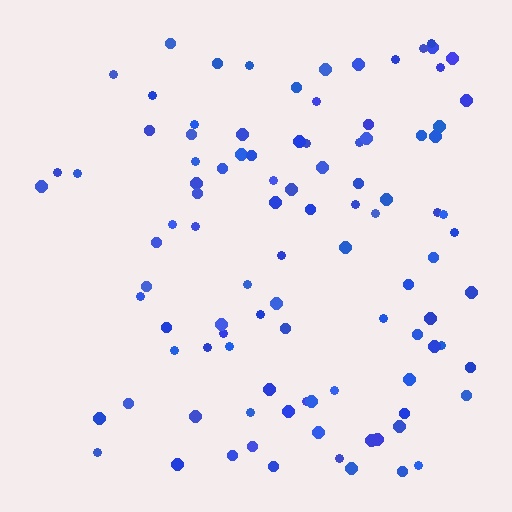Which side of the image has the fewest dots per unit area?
The left.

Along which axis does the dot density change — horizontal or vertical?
Horizontal.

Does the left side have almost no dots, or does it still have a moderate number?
Still a moderate number, just noticeably fewer than the right.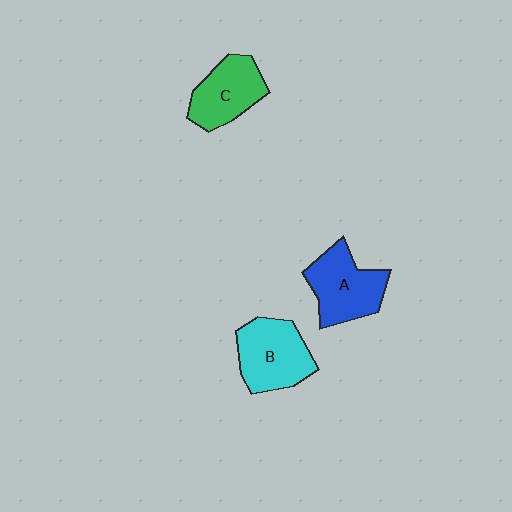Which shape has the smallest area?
Shape C (green).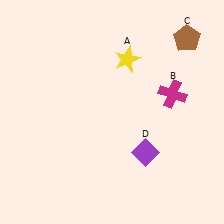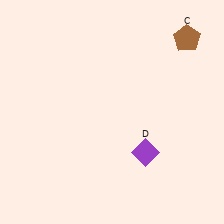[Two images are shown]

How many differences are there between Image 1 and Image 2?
There are 2 differences between the two images.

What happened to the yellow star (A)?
The yellow star (A) was removed in Image 2. It was in the top-right area of Image 1.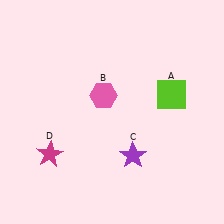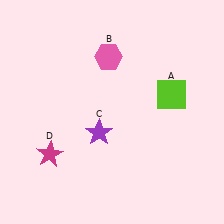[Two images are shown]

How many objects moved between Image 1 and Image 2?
2 objects moved between the two images.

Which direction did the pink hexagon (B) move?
The pink hexagon (B) moved up.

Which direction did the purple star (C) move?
The purple star (C) moved left.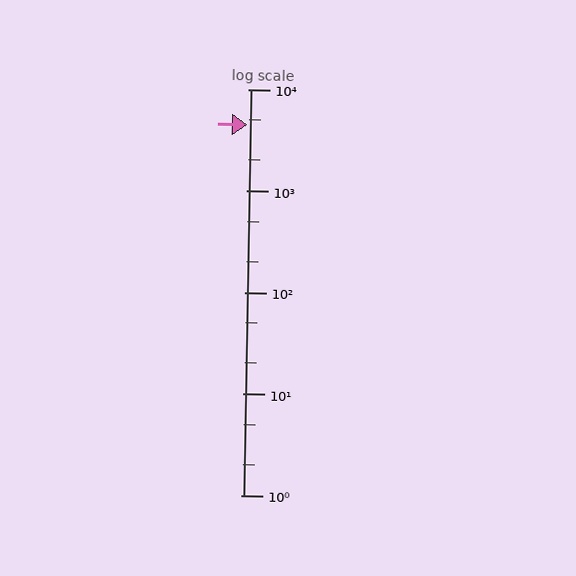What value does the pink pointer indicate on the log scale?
The pointer indicates approximately 4500.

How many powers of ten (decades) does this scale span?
The scale spans 4 decades, from 1 to 10000.